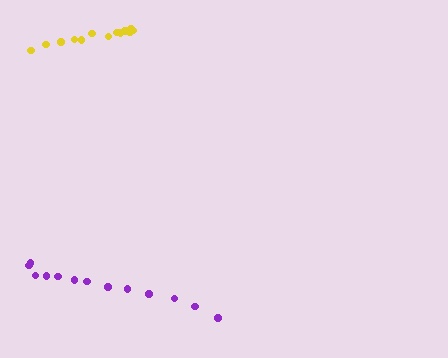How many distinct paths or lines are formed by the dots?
There are 2 distinct paths.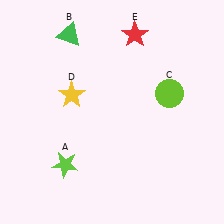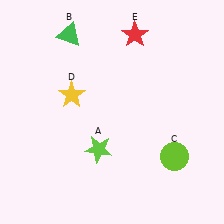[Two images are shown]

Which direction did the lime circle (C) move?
The lime circle (C) moved down.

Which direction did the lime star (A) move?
The lime star (A) moved right.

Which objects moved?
The objects that moved are: the lime star (A), the lime circle (C).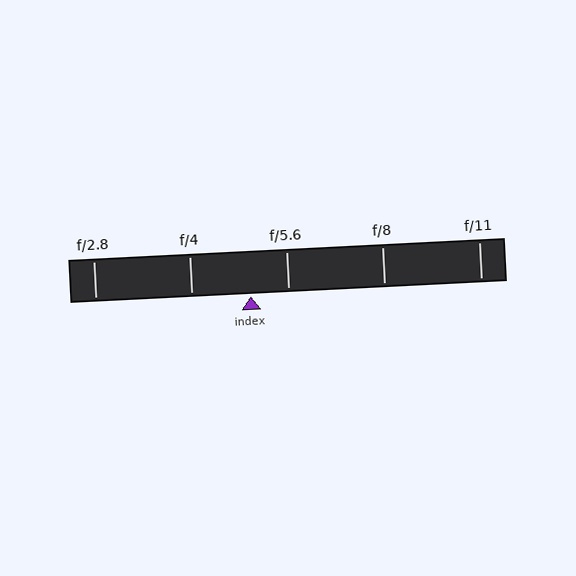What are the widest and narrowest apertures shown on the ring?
The widest aperture shown is f/2.8 and the narrowest is f/11.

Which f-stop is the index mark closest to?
The index mark is closest to f/5.6.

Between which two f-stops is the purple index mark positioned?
The index mark is between f/4 and f/5.6.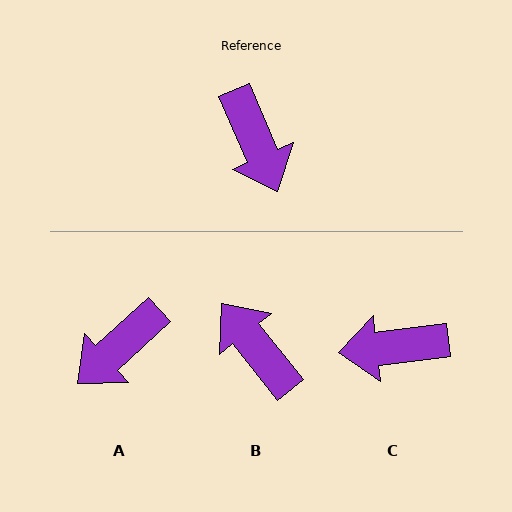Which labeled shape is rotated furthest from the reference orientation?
B, about 165 degrees away.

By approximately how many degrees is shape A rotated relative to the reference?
Approximately 71 degrees clockwise.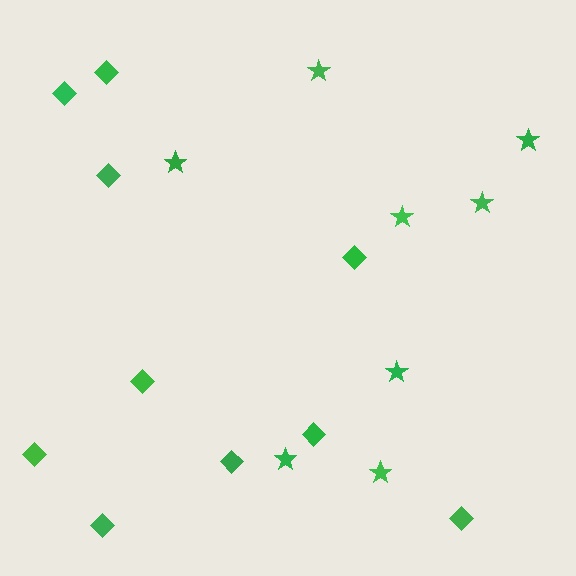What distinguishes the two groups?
There are 2 groups: one group of diamonds (10) and one group of stars (8).